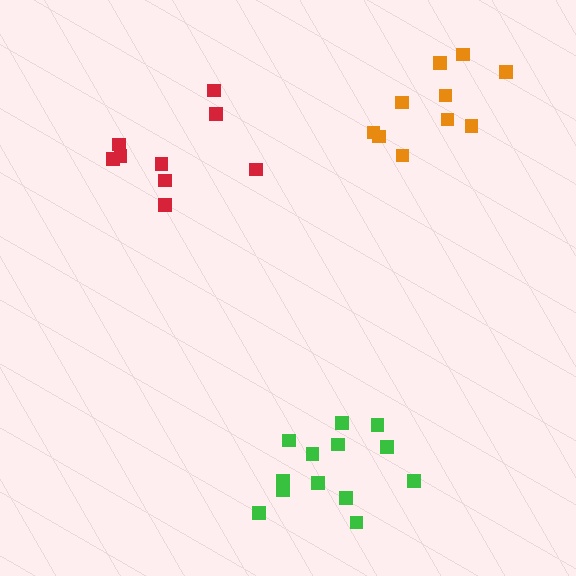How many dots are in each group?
Group 1: 9 dots, Group 2: 13 dots, Group 3: 10 dots (32 total).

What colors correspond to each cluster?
The clusters are colored: red, green, orange.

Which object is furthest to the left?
The red cluster is leftmost.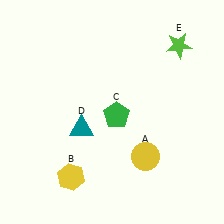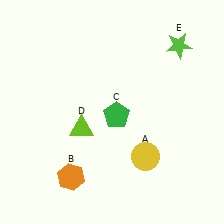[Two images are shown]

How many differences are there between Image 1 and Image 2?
There are 2 differences between the two images.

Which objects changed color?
B changed from yellow to orange. D changed from teal to lime.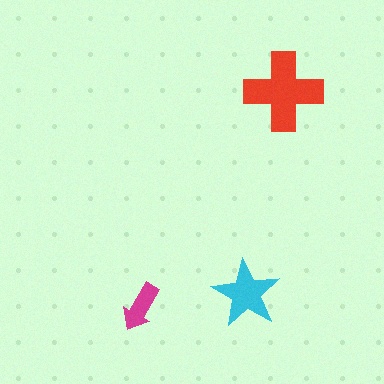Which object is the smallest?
The magenta arrow.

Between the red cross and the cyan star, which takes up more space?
The red cross.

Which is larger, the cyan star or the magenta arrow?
The cyan star.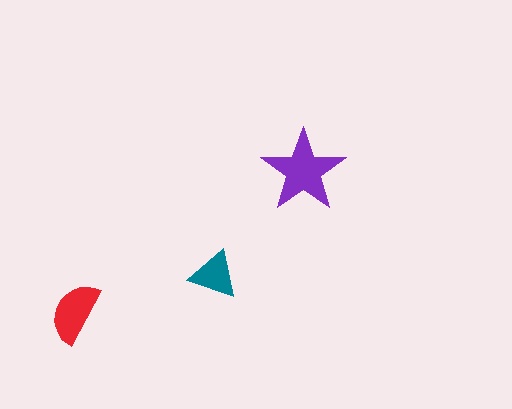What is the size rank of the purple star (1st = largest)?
1st.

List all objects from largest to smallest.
The purple star, the red semicircle, the teal triangle.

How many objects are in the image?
There are 3 objects in the image.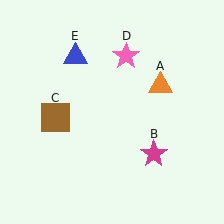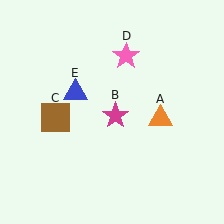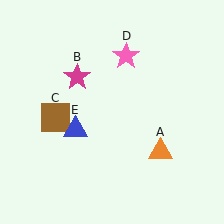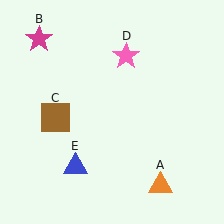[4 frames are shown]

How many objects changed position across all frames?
3 objects changed position: orange triangle (object A), magenta star (object B), blue triangle (object E).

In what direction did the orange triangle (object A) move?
The orange triangle (object A) moved down.